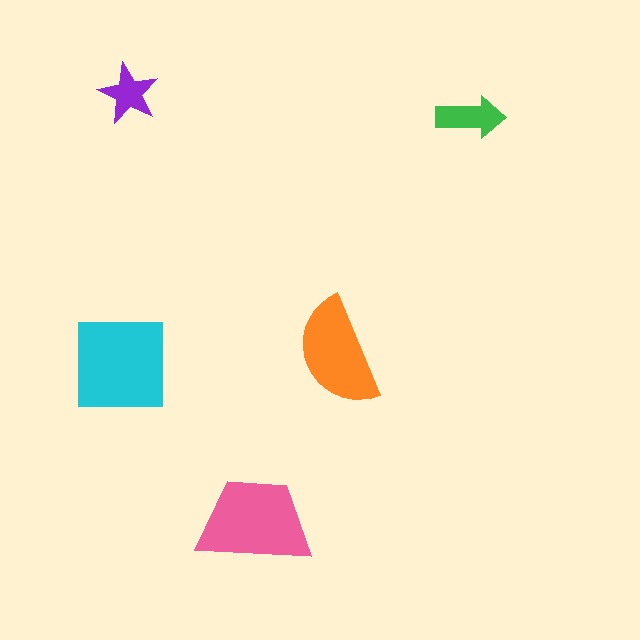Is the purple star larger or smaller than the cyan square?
Smaller.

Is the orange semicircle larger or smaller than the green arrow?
Larger.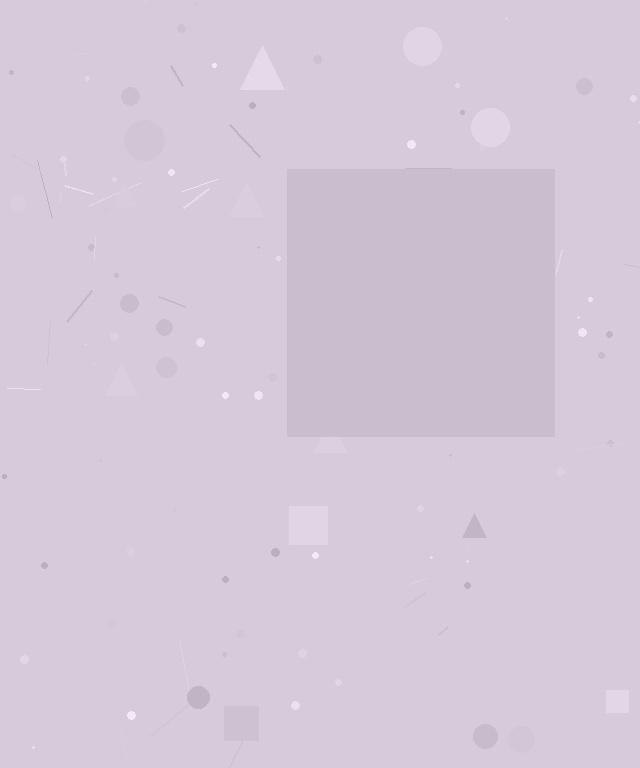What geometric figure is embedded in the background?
A square is embedded in the background.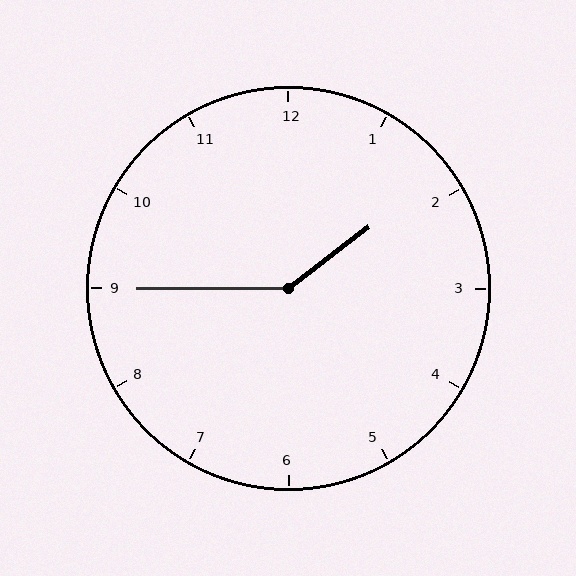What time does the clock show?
1:45.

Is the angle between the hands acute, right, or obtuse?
It is obtuse.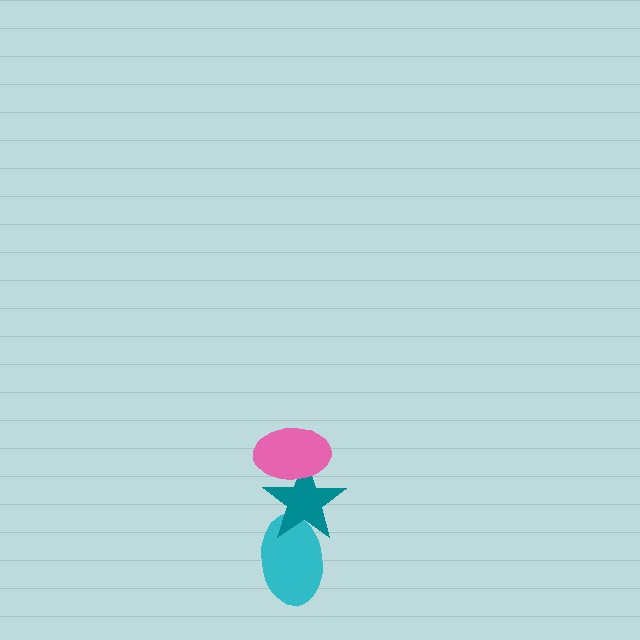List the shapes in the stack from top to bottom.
From top to bottom: the pink ellipse, the teal star, the cyan ellipse.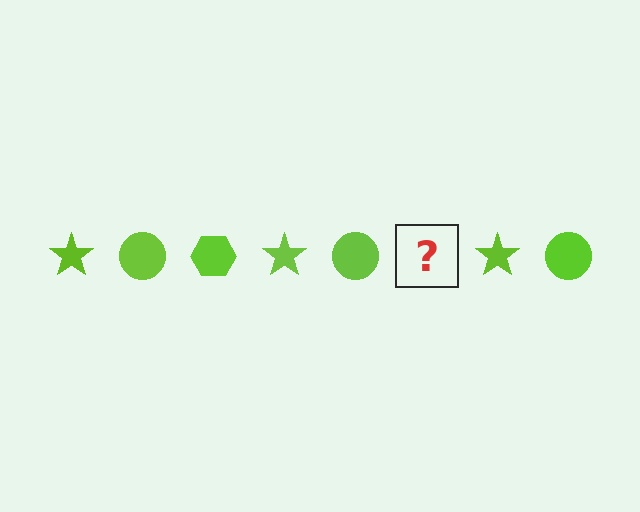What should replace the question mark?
The question mark should be replaced with a lime hexagon.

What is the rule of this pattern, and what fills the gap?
The rule is that the pattern cycles through star, circle, hexagon shapes in lime. The gap should be filled with a lime hexagon.